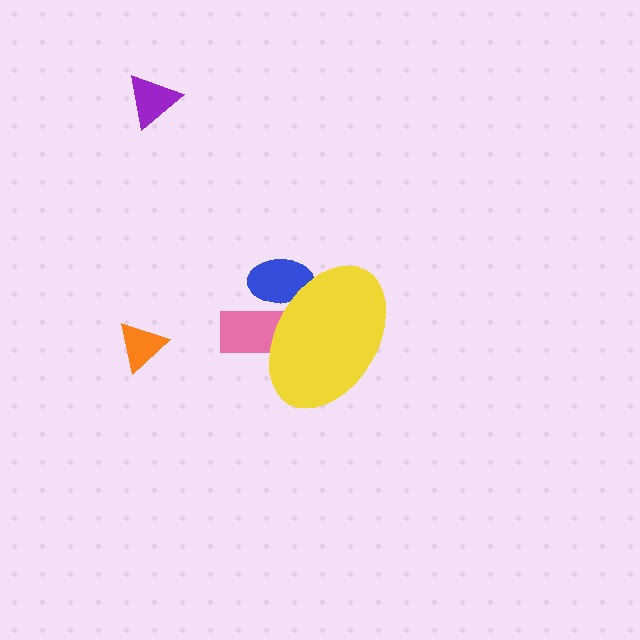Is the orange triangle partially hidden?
No, the orange triangle is fully visible.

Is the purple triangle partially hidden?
No, the purple triangle is fully visible.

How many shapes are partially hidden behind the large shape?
2 shapes are partially hidden.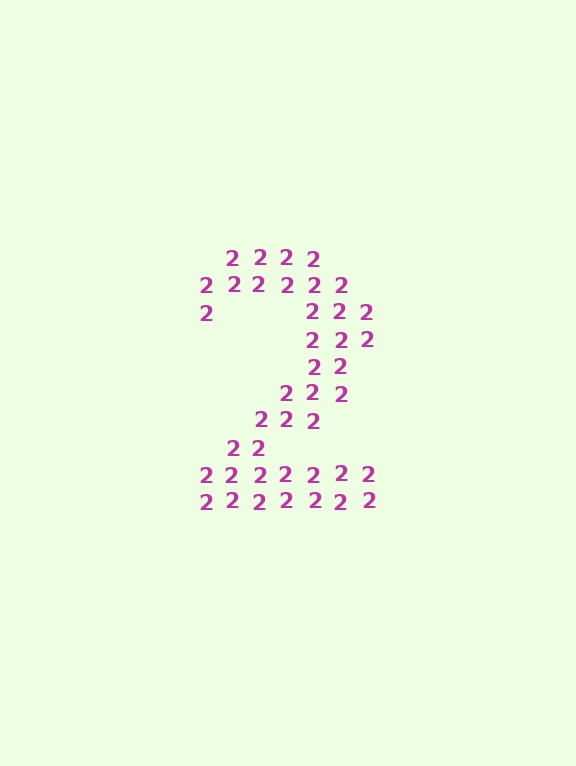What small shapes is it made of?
It is made of small digit 2's.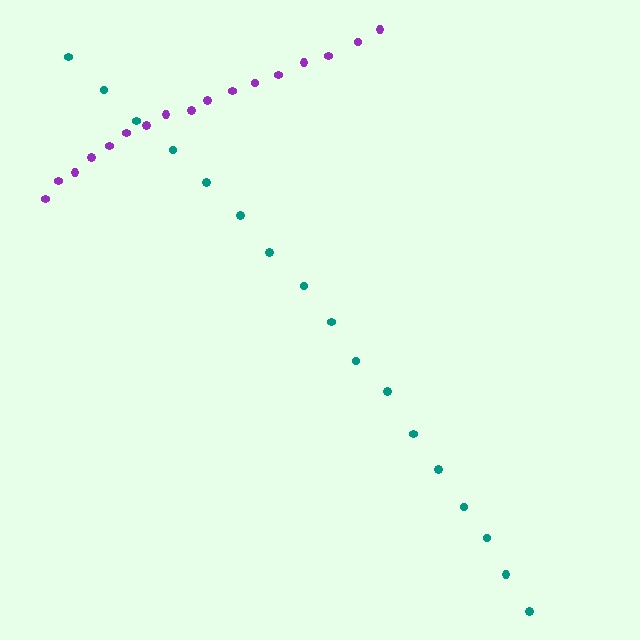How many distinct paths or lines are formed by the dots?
There are 2 distinct paths.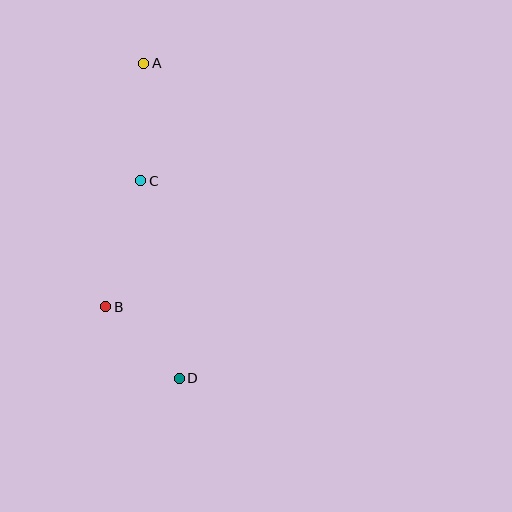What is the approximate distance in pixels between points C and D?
The distance between C and D is approximately 201 pixels.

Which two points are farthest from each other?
Points A and D are farthest from each other.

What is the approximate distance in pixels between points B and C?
The distance between B and C is approximately 131 pixels.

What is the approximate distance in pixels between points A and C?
The distance between A and C is approximately 118 pixels.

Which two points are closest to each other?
Points B and D are closest to each other.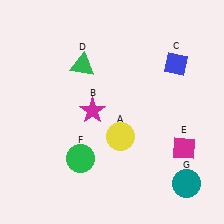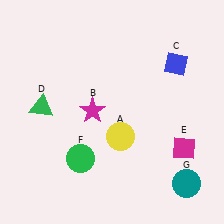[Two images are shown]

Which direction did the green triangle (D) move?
The green triangle (D) moved down.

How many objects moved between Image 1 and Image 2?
1 object moved between the two images.